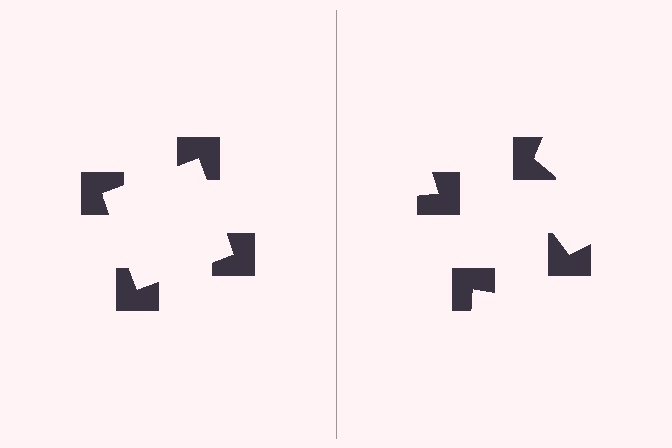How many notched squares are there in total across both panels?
8 — 4 on each side.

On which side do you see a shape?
An illusory square appears on the left side. On the right side the wedge cuts are rotated, so no coherent shape forms.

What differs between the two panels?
The notched squares are positioned identically on both sides; only the wedge orientations differ. On the left they align to a square; on the right they are misaligned.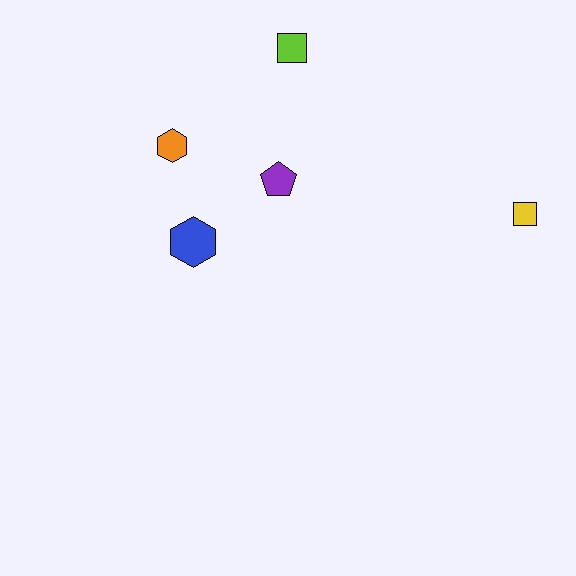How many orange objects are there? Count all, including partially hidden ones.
There is 1 orange object.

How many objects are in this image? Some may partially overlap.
There are 5 objects.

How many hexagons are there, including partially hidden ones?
There are 2 hexagons.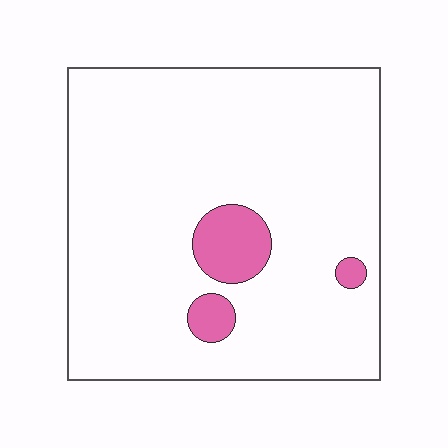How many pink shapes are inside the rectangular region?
3.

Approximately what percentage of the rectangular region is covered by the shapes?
Approximately 10%.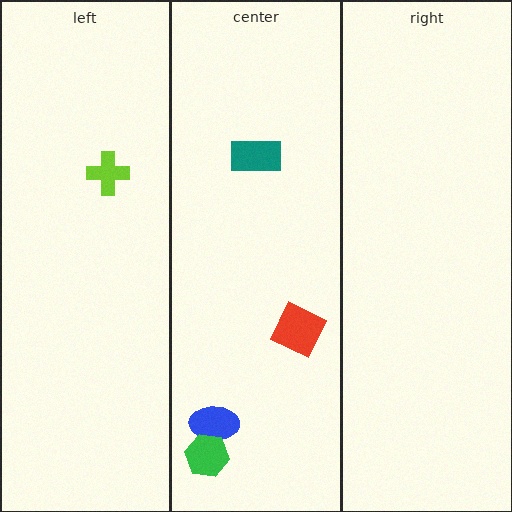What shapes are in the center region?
The red square, the blue ellipse, the green hexagon, the teal rectangle.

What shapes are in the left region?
The lime cross.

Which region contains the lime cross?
The left region.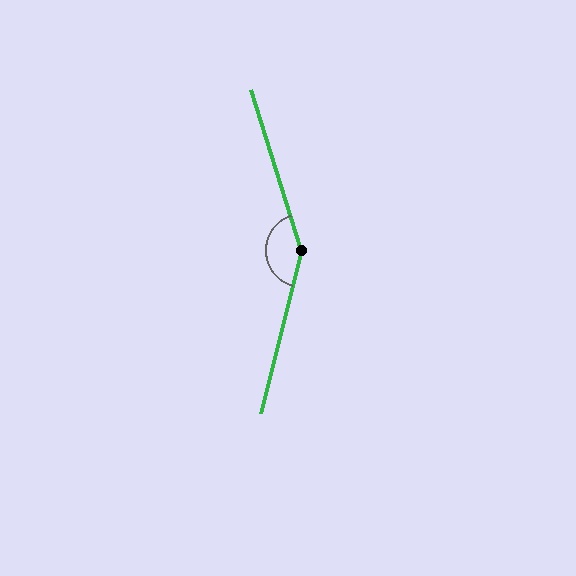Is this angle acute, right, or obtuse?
It is obtuse.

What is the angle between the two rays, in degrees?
Approximately 148 degrees.